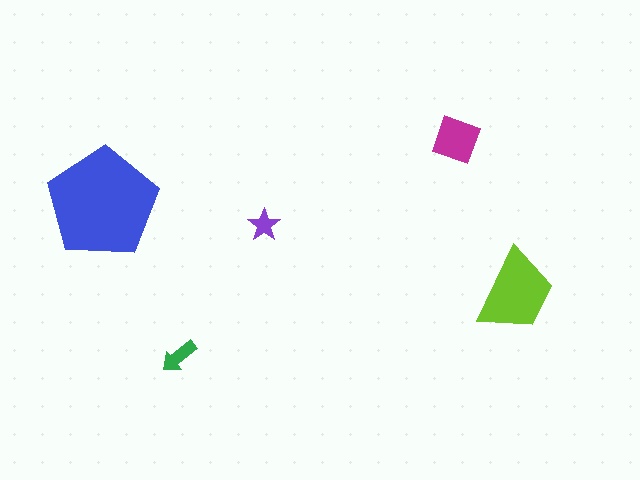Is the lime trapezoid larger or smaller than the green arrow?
Larger.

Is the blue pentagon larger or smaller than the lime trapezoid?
Larger.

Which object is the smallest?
The purple star.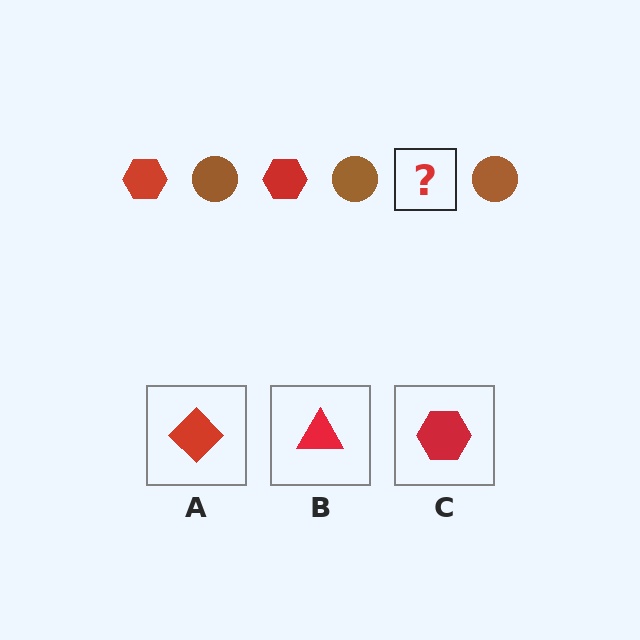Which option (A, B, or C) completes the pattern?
C.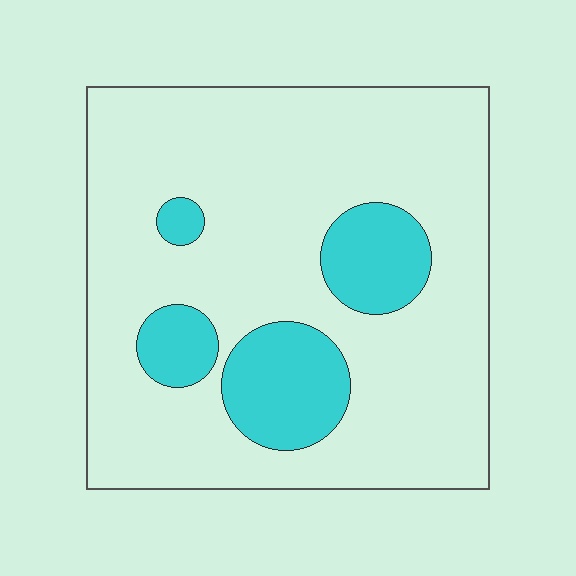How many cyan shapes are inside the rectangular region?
4.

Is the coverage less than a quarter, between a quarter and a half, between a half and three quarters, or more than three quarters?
Less than a quarter.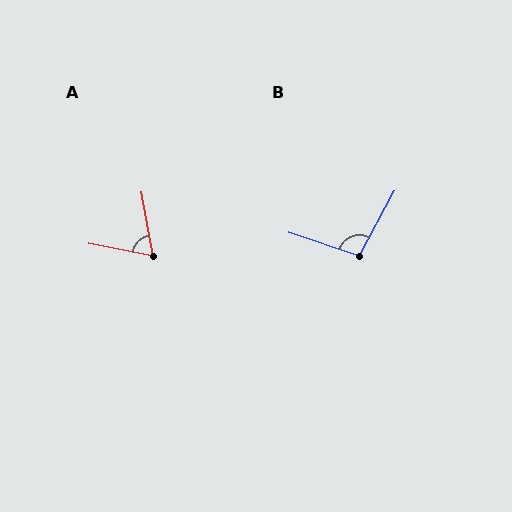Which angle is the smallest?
A, at approximately 69 degrees.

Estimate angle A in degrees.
Approximately 69 degrees.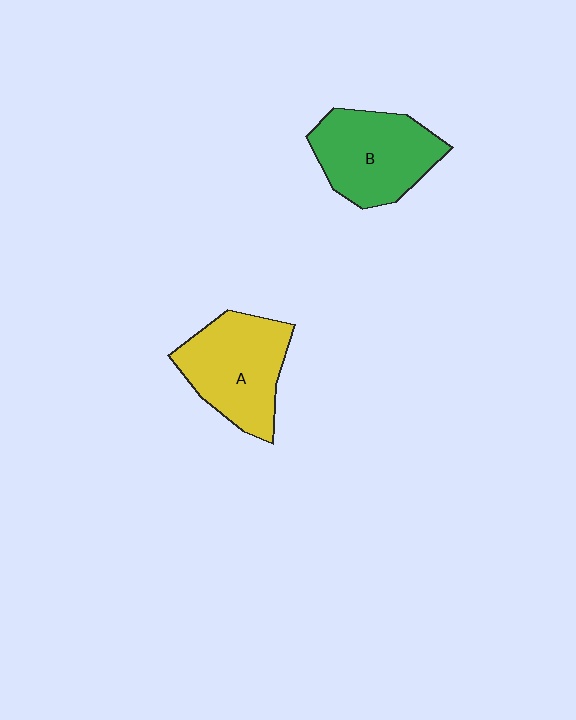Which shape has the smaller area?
Shape B (green).